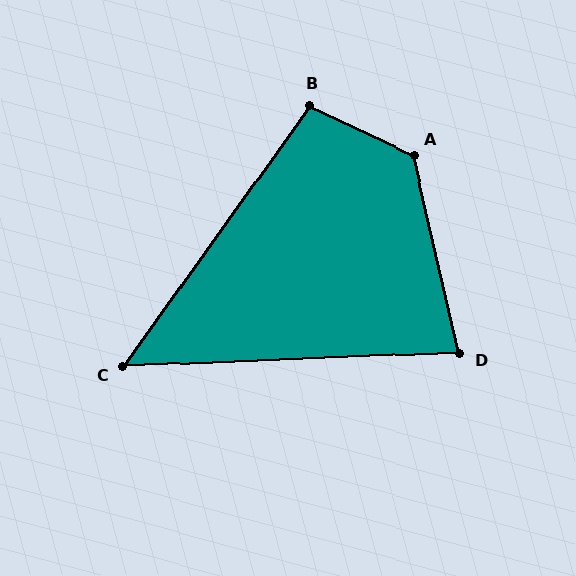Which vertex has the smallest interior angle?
C, at approximately 52 degrees.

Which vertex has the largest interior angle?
A, at approximately 128 degrees.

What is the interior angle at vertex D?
Approximately 80 degrees (acute).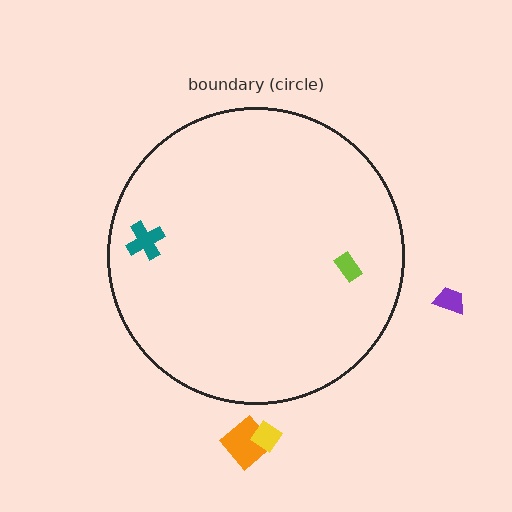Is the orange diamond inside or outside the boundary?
Outside.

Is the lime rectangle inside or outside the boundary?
Inside.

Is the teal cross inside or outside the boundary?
Inside.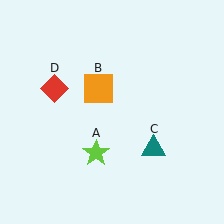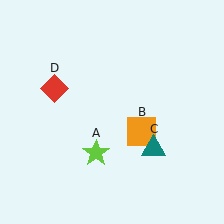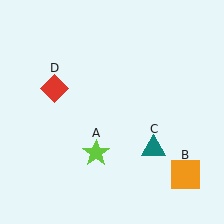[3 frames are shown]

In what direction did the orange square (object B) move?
The orange square (object B) moved down and to the right.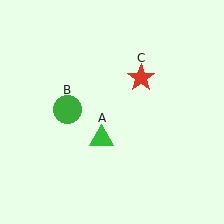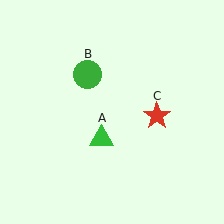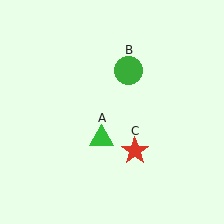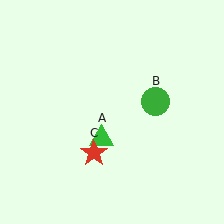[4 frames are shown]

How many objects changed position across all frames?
2 objects changed position: green circle (object B), red star (object C).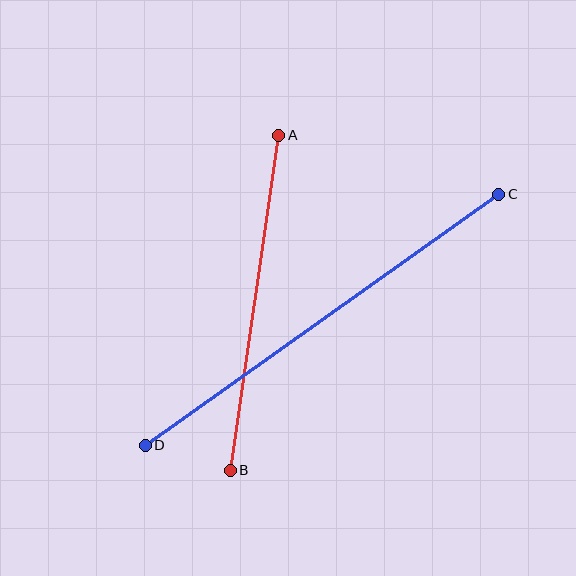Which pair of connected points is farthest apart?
Points C and D are farthest apart.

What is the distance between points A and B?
The distance is approximately 338 pixels.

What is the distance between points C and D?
The distance is approximately 433 pixels.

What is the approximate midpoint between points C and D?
The midpoint is at approximately (322, 320) pixels.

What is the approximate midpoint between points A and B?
The midpoint is at approximately (254, 303) pixels.